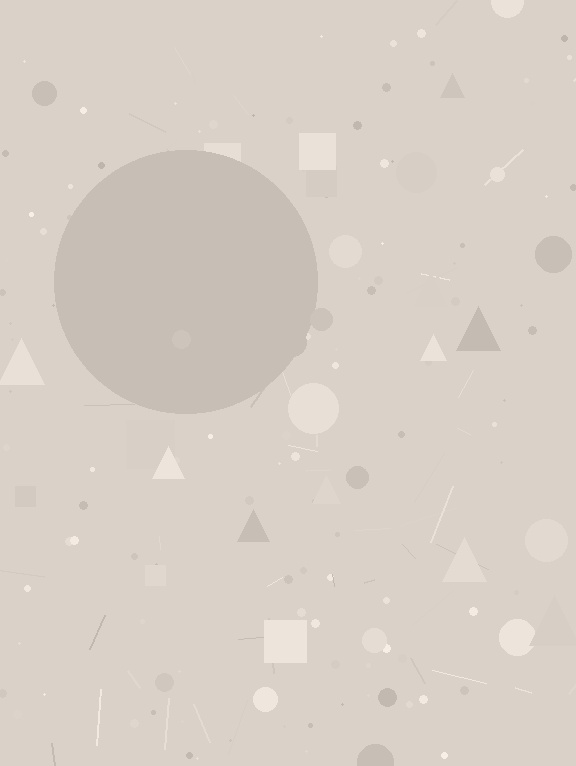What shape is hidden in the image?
A circle is hidden in the image.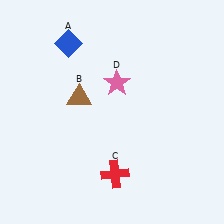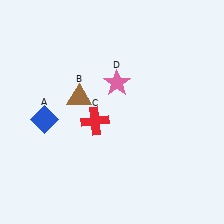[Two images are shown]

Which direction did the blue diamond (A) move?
The blue diamond (A) moved down.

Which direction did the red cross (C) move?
The red cross (C) moved up.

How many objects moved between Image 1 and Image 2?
2 objects moved between the two images.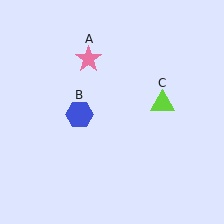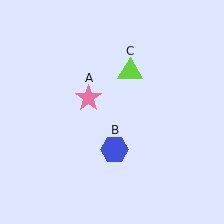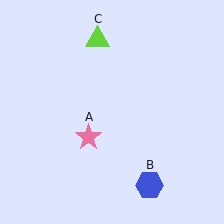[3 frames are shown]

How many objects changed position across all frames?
3 objects changed position: pink star (object A), blue hexagon (object B), lime triangle (object C).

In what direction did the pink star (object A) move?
The pink star (object A) moved down.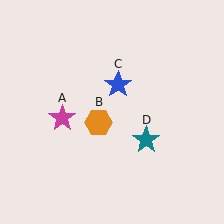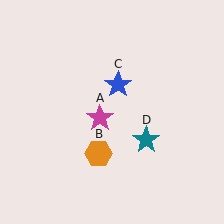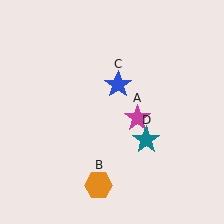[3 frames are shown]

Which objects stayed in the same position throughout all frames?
Blue star (object C) and teal star (object D) remained stationary.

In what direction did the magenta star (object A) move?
The magenta star (object A) moved right.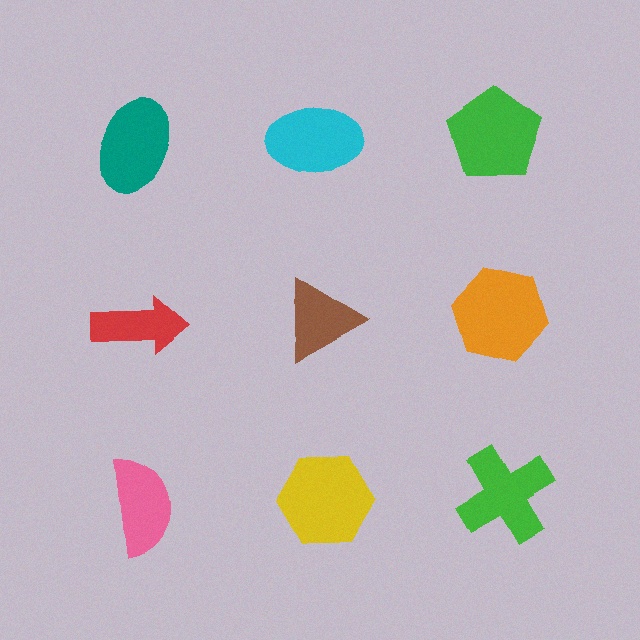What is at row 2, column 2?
A brown triangle.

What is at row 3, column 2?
A yellow hexagon.